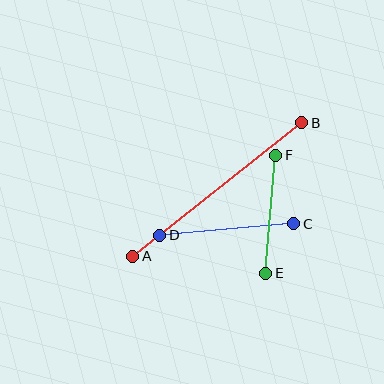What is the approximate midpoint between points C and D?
The midpoint is at approximately (227, 230) pixels.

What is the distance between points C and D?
The distance is approximately 134 pixels.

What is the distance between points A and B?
The distance is approximately 215 pixels.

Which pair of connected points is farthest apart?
Points A and B are farthest apart.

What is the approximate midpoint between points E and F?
The midpoint is at approximately (271, 214) pixels.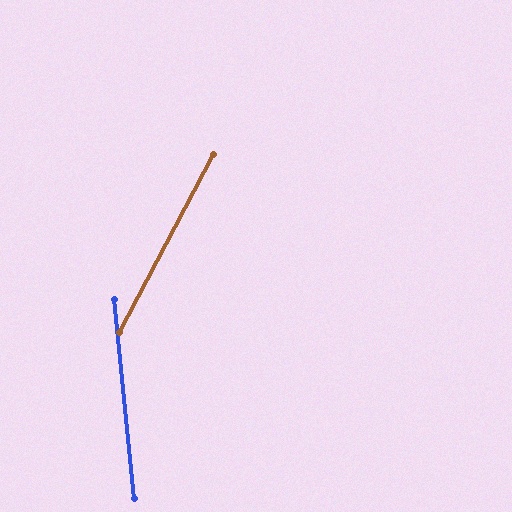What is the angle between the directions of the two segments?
Approximately 33 degrees.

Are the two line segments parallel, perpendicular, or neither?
Neither parallel nor perpendicular — they differ by about 33°.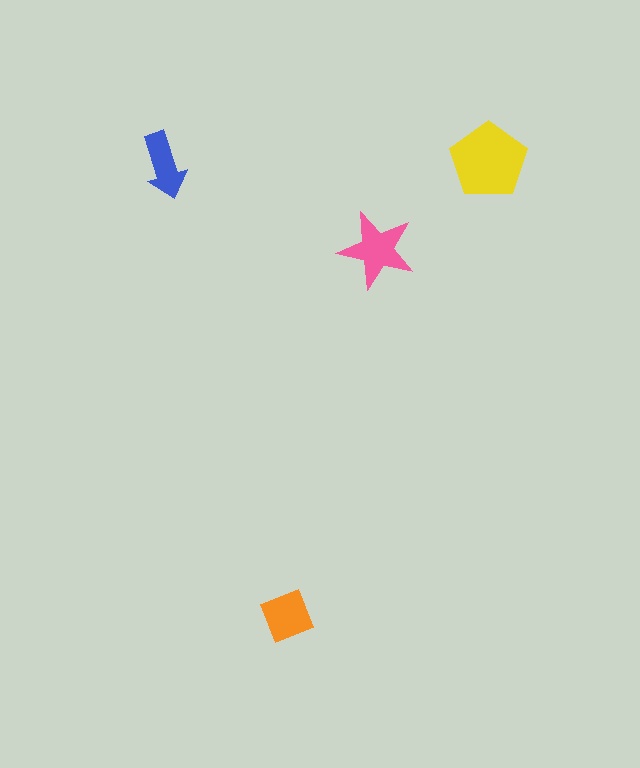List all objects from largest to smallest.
The yellow pentagon, the pink star, the orange diamond, the blue arrow.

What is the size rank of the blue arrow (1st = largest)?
4th.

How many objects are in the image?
There are 4 objects in the image.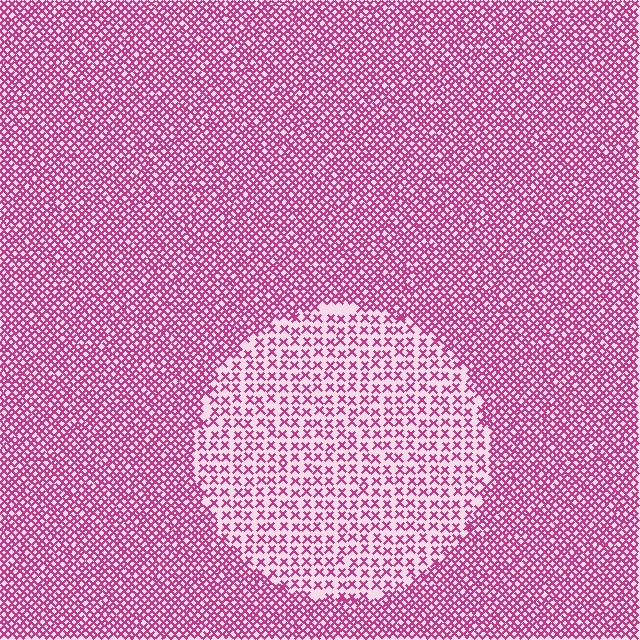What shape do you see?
I see a circle.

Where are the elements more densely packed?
The elements are more densely packed outside the circle boundary.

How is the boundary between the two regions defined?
The boundary is defined by a change in element density (approximately 2.2x ratio). All elements are the same color, size, and shape.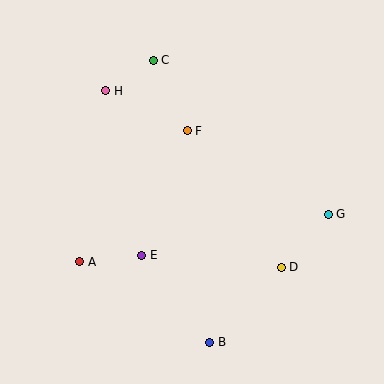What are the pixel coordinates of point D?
Point D is at (281, 267).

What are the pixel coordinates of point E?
Point E is at (142, 255).